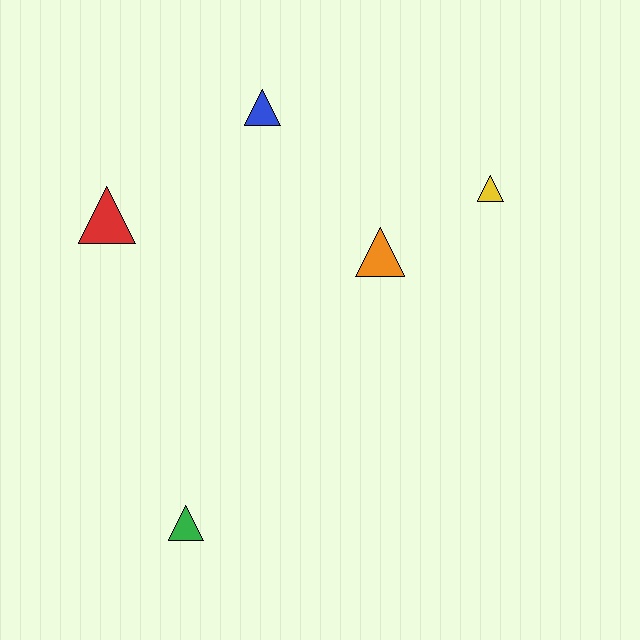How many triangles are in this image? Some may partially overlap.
There are 5 triangles.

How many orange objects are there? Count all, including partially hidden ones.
There is 1 orange object.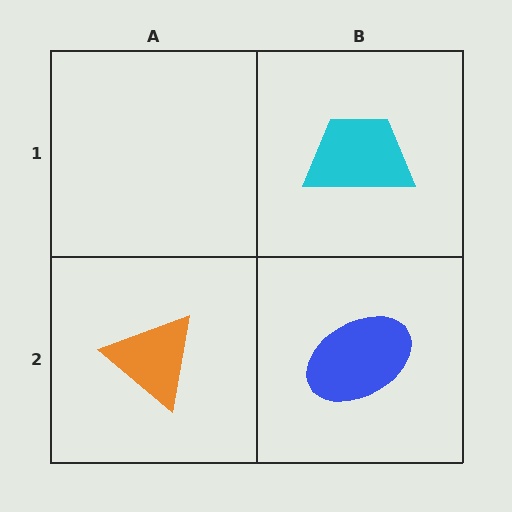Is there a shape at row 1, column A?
No, that cell is empty.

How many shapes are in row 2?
2 shapes.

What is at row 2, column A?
An orange triangle.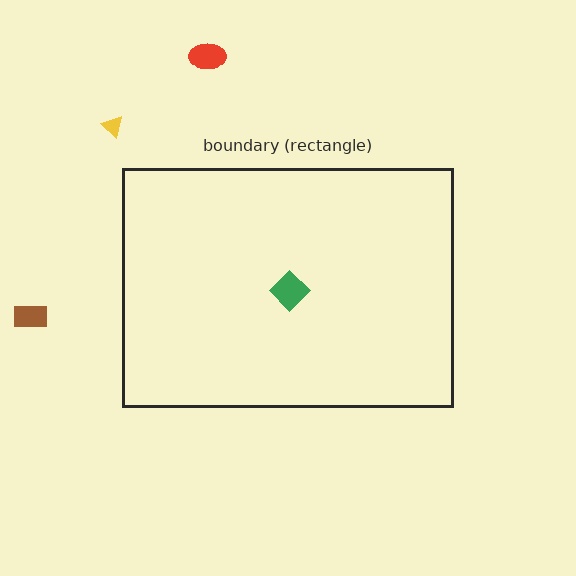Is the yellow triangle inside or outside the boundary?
Outside.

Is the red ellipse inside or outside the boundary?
Outside.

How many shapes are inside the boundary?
1 inside, 3 outside.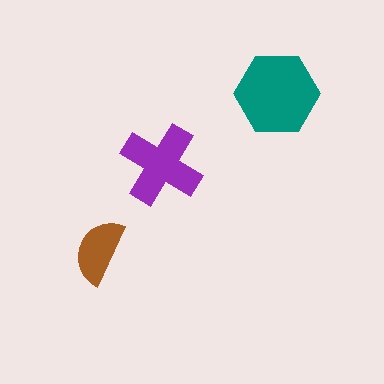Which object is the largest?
The teal hexagon.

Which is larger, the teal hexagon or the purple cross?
The teal hexagon.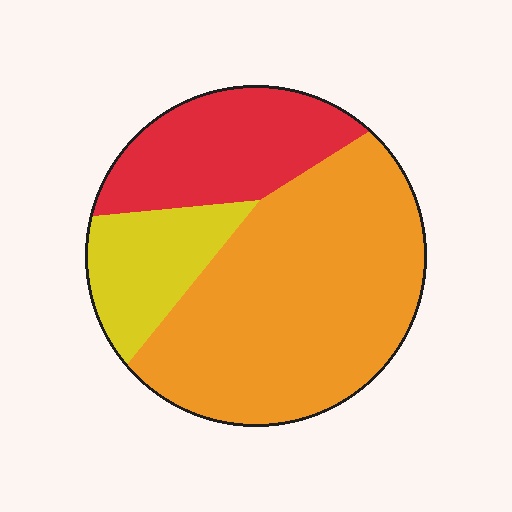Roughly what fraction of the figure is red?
Red covers 25% of the figure.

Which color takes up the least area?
Yellow, at roughly 15%.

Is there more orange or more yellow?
Orange.